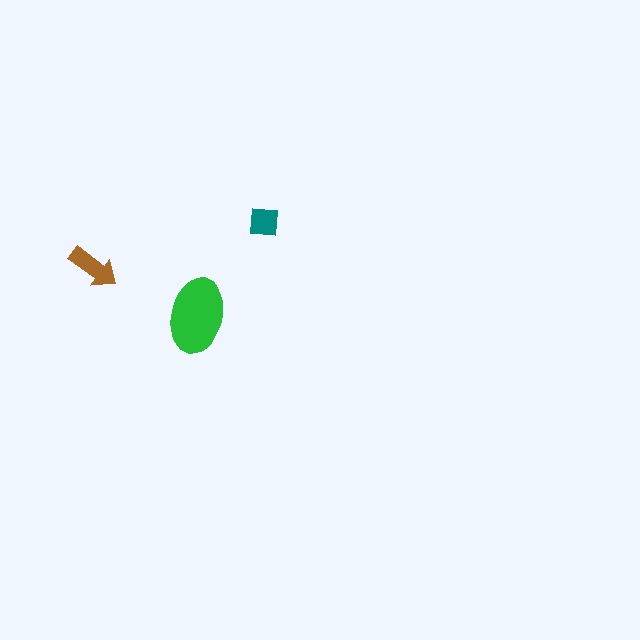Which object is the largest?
The green ellipse.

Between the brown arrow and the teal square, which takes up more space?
The brown arrow.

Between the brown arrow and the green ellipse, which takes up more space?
The green ellipse.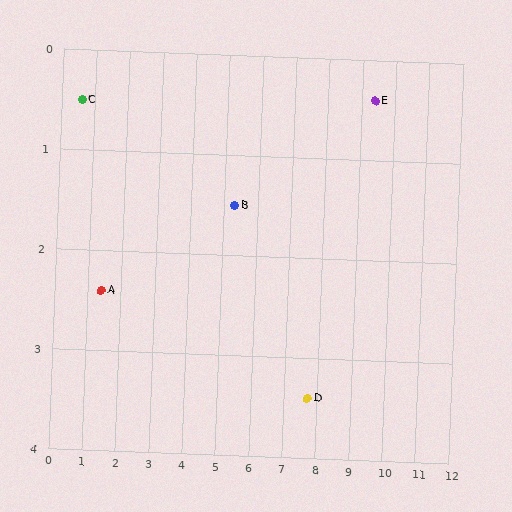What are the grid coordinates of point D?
Point D is at approximately (7.7, 3.4).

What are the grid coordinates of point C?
Point C is at approximately (0.6, 0.5).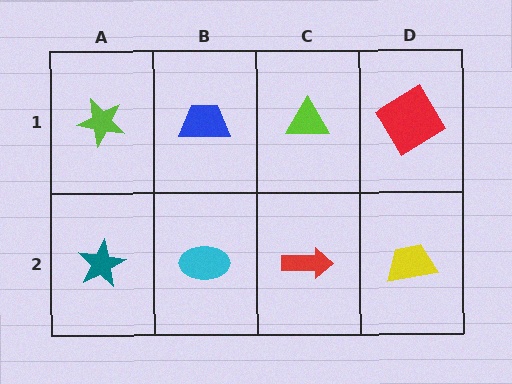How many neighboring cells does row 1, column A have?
2.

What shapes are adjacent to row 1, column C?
A red arrow (row 2, column C), a blue trapezoid (row 1, column B), a red diamond (row 1, column D).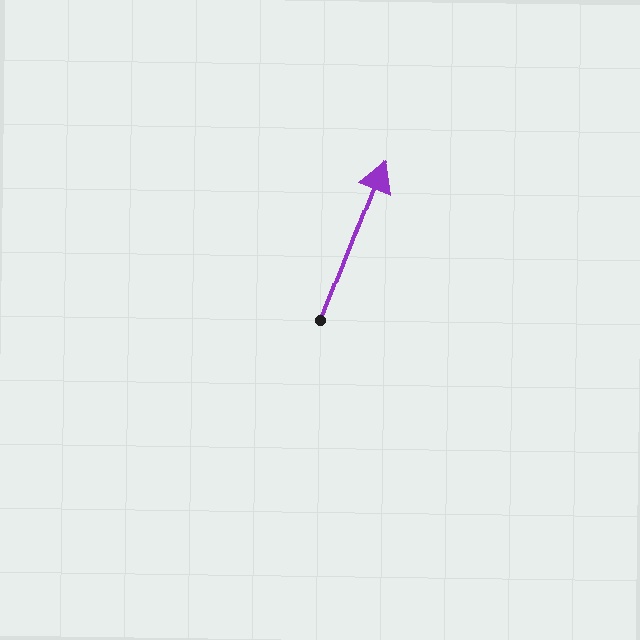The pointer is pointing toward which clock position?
Roughly 1 o'clock.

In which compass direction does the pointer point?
North.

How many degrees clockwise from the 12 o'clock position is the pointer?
Approximately 22 degrees.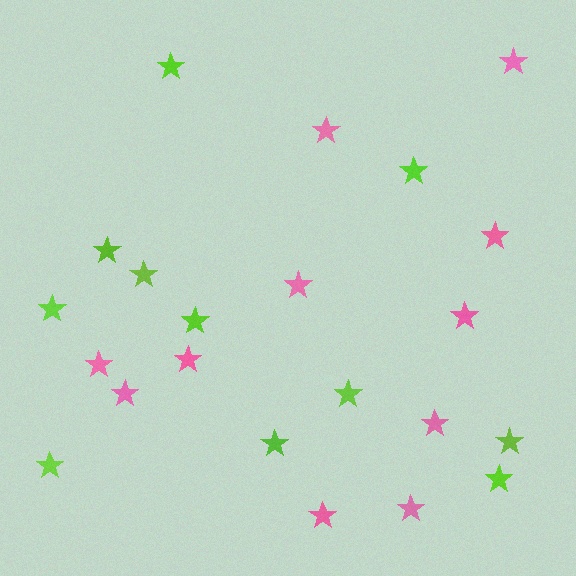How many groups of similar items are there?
There are 2 groups: one group of pink stars (11) and one group of lime stars (11).